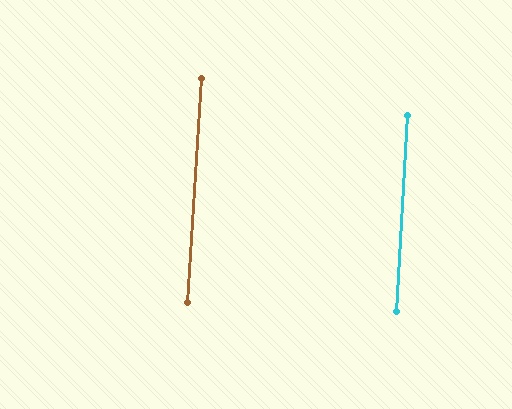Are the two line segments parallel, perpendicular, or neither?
Parallel — their directions differ by only 0.3°.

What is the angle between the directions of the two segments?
Approximately 0 degrees.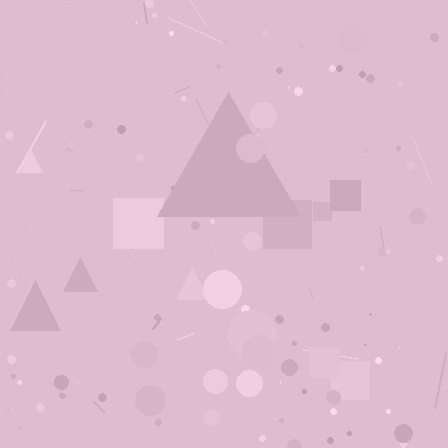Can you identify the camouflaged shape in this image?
The camouflaged shape is a triangle.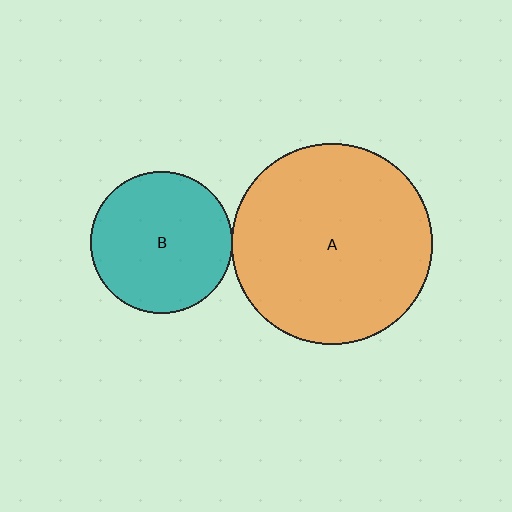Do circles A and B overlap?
Yes.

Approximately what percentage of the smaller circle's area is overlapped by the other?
Approximately 5%.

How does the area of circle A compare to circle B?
Approximately 2.0 times.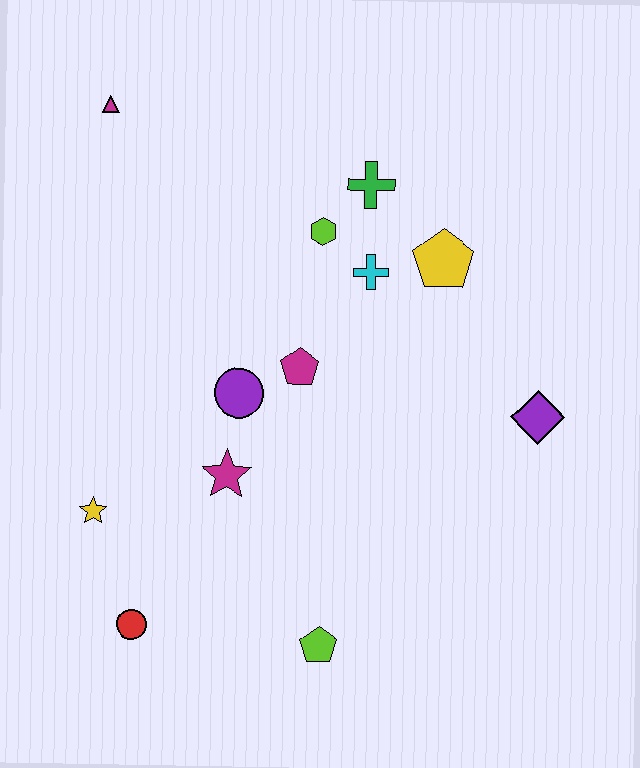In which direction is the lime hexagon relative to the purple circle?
The lime hexagon is above the purple circle.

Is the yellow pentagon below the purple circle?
No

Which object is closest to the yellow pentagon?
The cyan cross is closest to the yellow pentagon.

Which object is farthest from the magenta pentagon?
The magenta triangle is farthest from the magenta pentagon.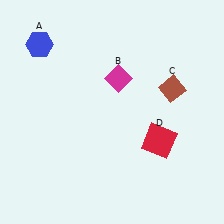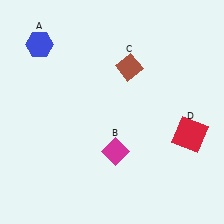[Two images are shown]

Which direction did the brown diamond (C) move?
The brown diamond (C) moved left.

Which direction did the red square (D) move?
The red square (D) moved right.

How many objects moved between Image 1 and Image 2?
3 objects moved between the two images.